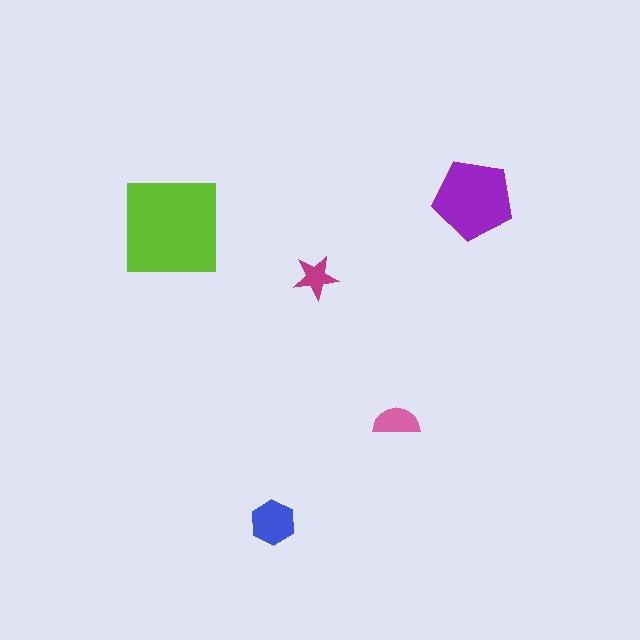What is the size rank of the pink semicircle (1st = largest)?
4th.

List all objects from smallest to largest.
The magenta star, the pink semicircle, the blue hexagon, the purple pentagon, the lime square.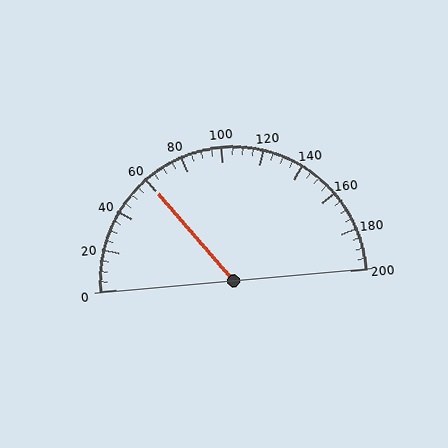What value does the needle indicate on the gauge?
The needle indicates approximately 60.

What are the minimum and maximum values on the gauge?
The gauge ranges from 0 to 200.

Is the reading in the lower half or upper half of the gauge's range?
The reading is in the lower half of the range (0 to 200).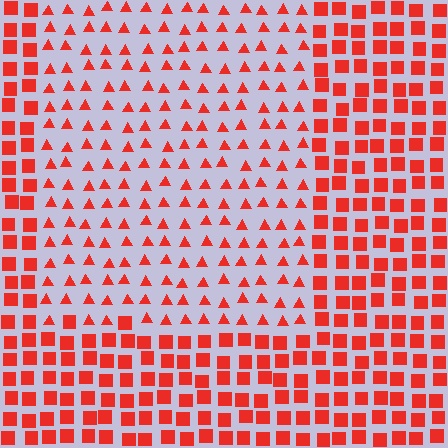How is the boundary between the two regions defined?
The boundary is defined by a change in element shape: triangles inside vs. squares outside. All elements share the same color and spacing.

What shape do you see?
I see a rectangle.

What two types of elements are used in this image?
The image uses triangles inside the rectangle region and squares outside it.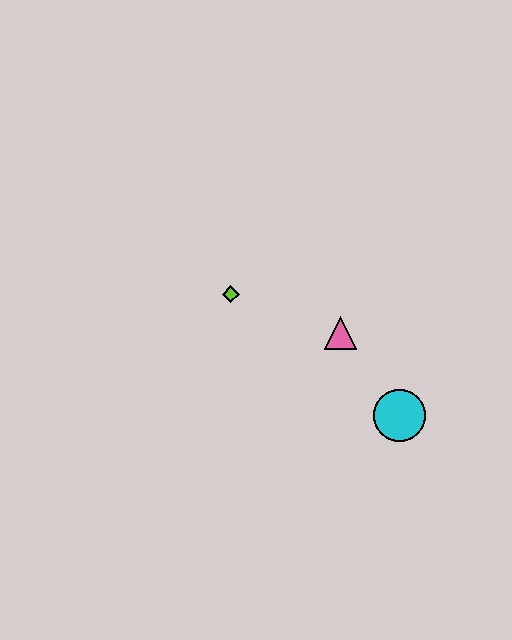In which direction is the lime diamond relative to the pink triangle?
The lime diamond is to the left of the pink triangle.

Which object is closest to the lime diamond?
The pink triangle is closest to the lime diamond.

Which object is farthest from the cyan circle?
The lime diamond is farthest from the cyan circle.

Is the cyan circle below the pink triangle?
Yes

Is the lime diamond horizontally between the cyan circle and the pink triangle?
No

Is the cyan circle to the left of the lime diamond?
No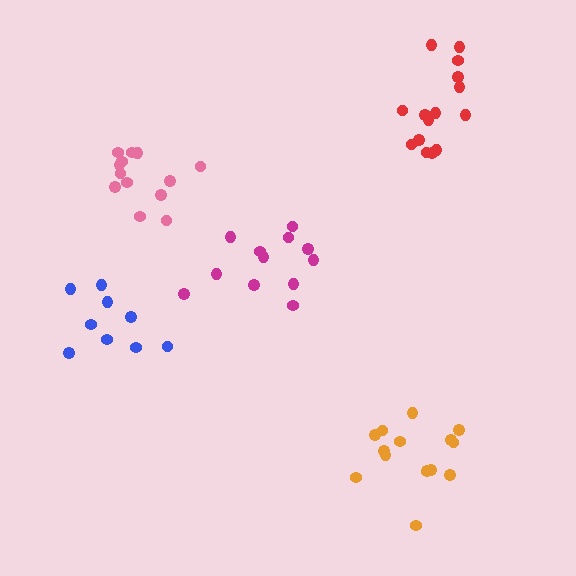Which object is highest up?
The red cluster is topmost.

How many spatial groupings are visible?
There are 5 spatial groupings.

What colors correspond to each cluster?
The clusters are colored: blue, red, magenta, orange, pink.